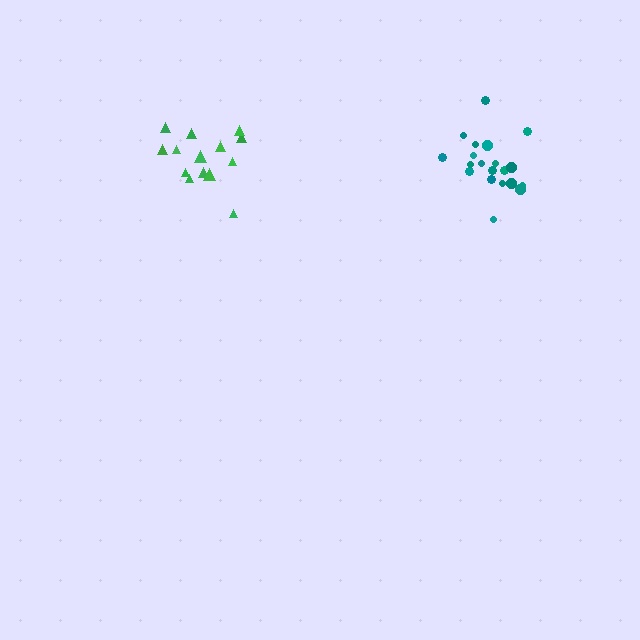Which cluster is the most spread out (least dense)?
Green.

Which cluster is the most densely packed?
Teal.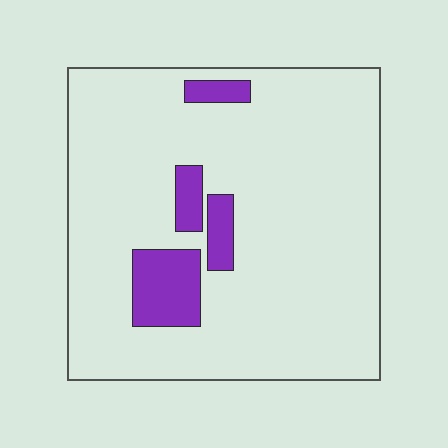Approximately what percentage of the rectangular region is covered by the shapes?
Approximately 10%.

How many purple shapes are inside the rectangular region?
4.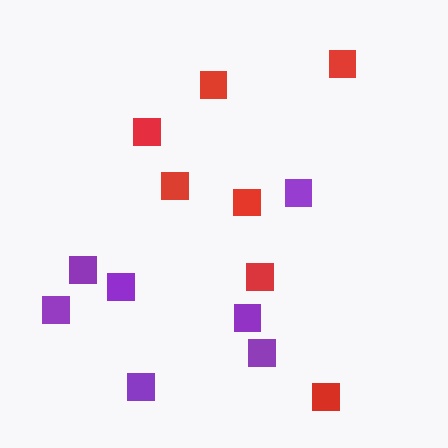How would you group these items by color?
There are 2 groups: one group of purple squares (7) and one group of red squares (7).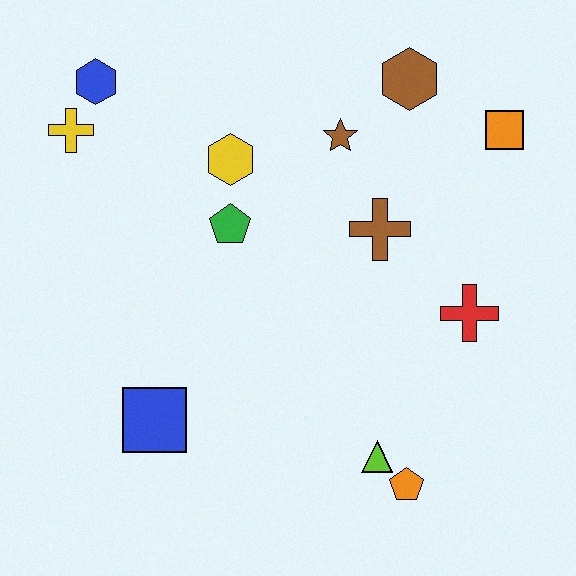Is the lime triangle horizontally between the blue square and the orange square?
Yes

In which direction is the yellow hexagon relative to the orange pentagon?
The yellow hexagon is above the orange pentagon.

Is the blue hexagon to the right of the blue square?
No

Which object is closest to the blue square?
The green pentagon is closest to the blue square.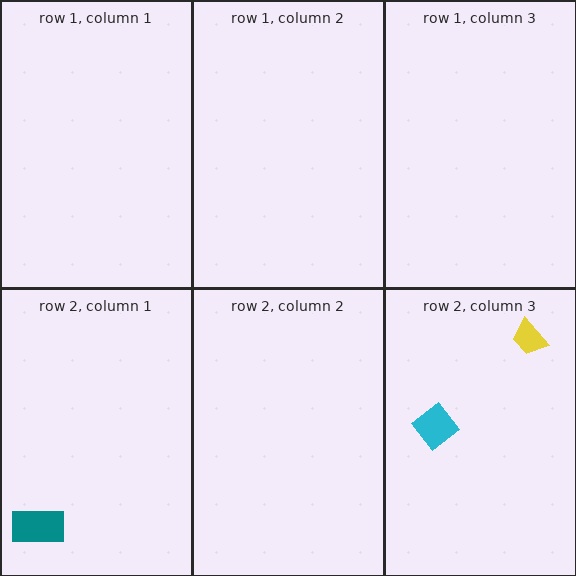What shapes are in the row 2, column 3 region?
The cyan diamond, the yellow trapezoid.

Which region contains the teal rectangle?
The row 2, column 1 region.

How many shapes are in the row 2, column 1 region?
1.